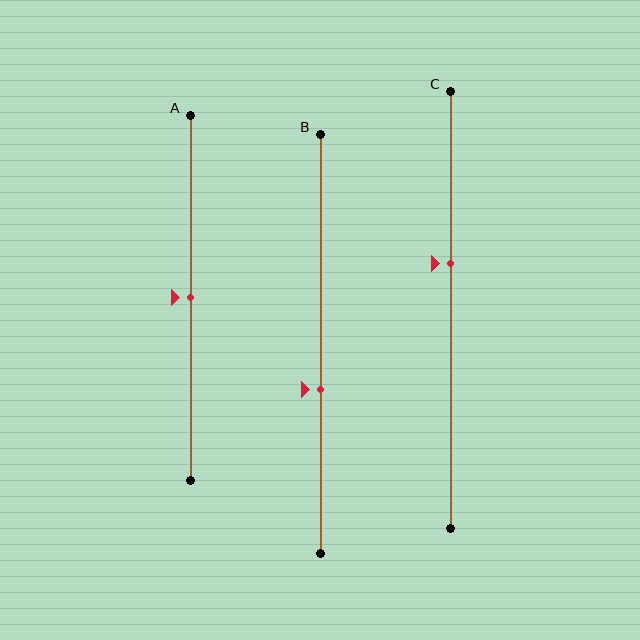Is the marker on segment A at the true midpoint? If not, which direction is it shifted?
Yes, the marker on segment A is at the true midpoint.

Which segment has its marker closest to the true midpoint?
Segment A has its marker closest to the true midpoint.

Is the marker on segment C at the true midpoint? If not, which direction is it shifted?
No, the marker on segment C is shifted upward by about 11% of the segment length.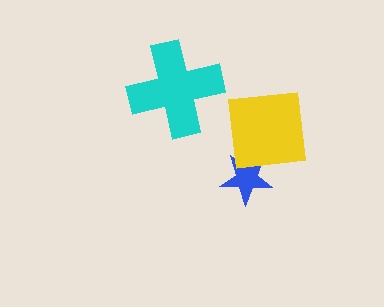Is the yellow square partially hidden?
No, no other shape covers it.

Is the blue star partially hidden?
Yes, it is partially covered by another shape.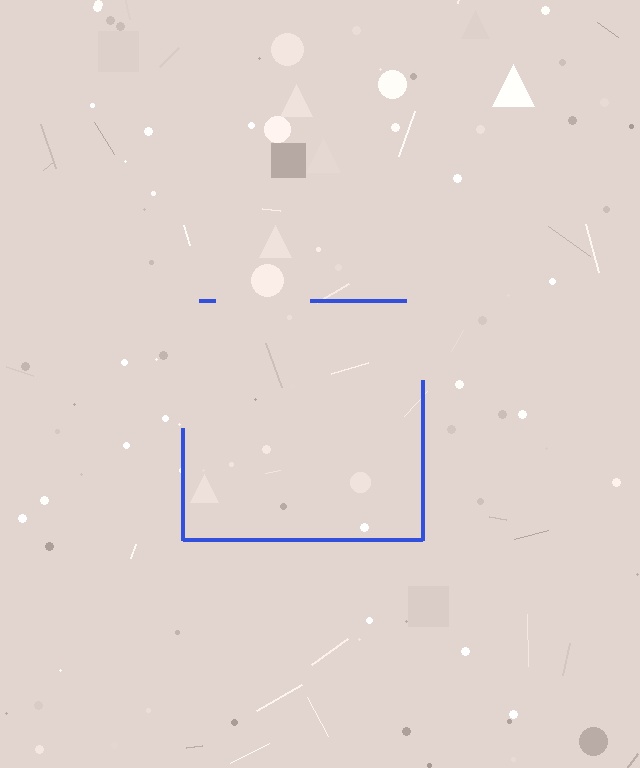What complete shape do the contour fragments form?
The contour fragments form a square.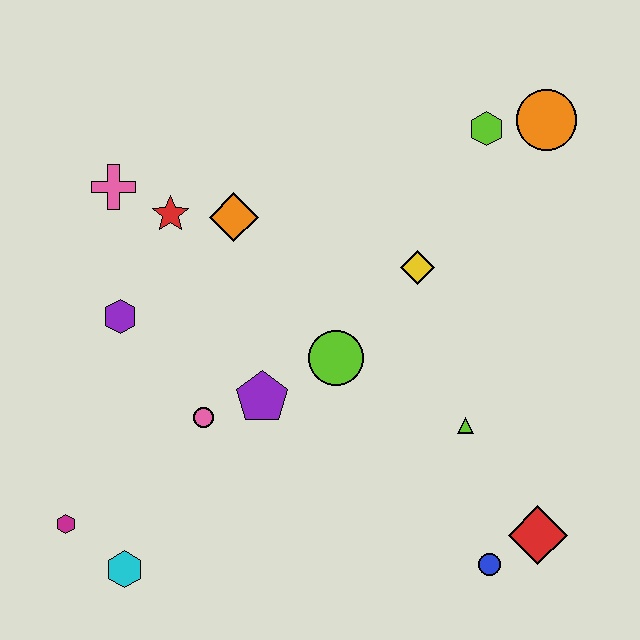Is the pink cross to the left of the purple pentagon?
Yes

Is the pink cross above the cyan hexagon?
Yes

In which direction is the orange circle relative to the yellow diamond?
The orange circle is above the yellow diamond.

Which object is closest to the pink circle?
The purple pentagon is closest to the pink circle.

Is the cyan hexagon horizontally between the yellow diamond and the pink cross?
Yes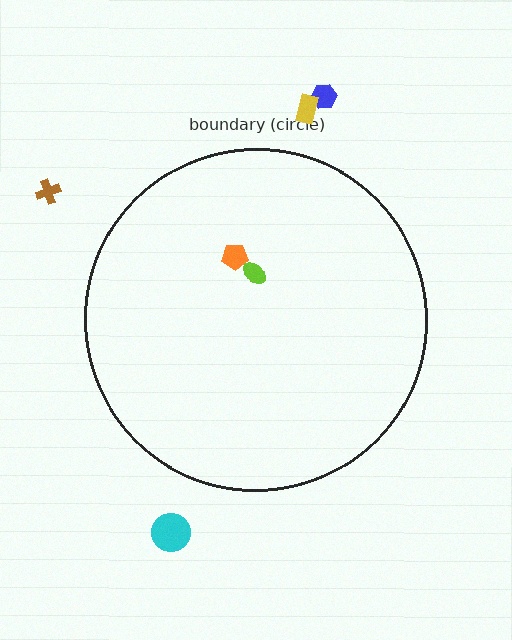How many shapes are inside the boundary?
2 inside, 4 outside.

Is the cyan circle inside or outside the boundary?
Outside.